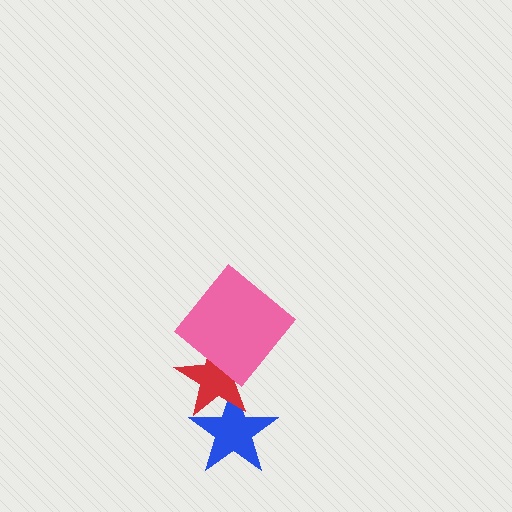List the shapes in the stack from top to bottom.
From top to bottom: the pink diamond, the red star, the blue star.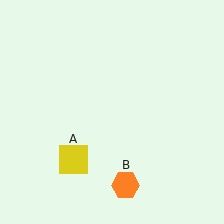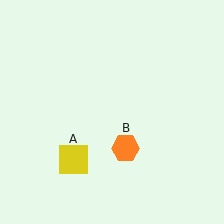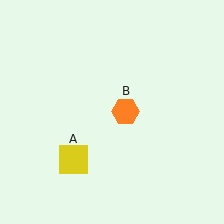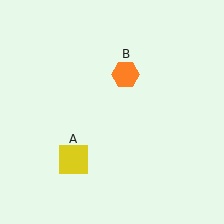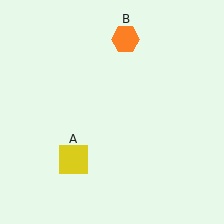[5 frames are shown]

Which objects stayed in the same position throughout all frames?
Yellow square (object A) remained stationary.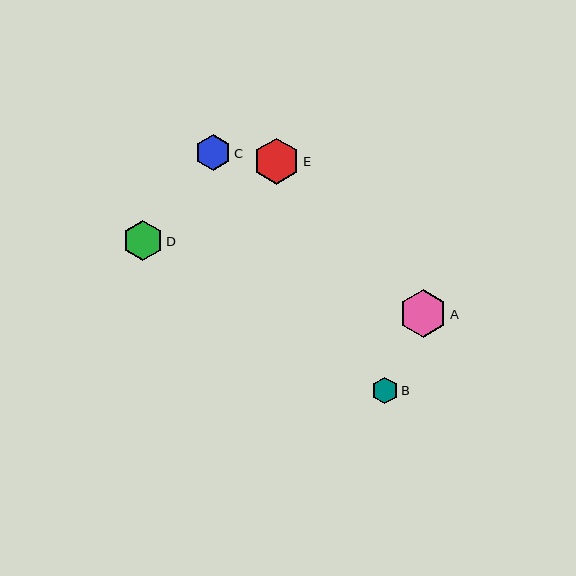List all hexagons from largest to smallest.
From largest to smallest: A, E, D, C, B.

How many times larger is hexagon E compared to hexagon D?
Hexagon E is approximately 1.2 times the size of hexagon D.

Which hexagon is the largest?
Hexagon A is the largest with a size of approximately 47 pixels.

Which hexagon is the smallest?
Hexagon B is the smallest with a size of approximately 27 pixels.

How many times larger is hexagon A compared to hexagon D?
Hexagon A is approximately 1.2 times the size of hexagon D.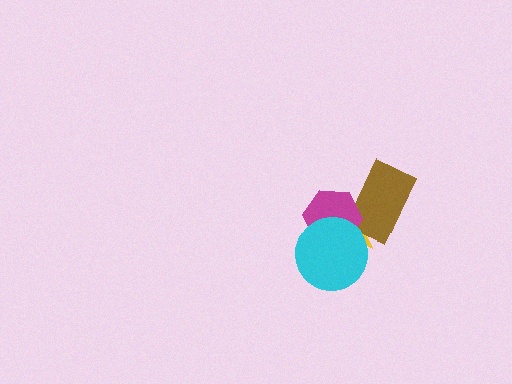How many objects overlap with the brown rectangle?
2 objects overlap with the brown rectangle.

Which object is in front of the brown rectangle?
The magenta hexagon is in front of the brown rectangle.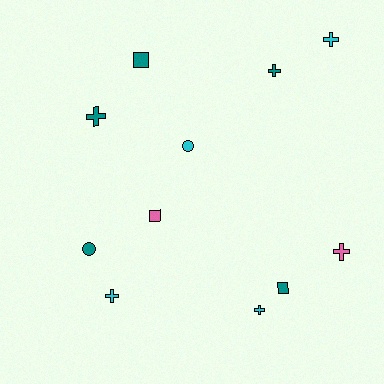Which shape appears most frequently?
Cross, with 6 objects.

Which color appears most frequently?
Teal, with 5 objects.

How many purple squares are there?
There are no purple squares.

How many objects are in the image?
There are 11 objects.